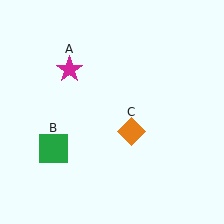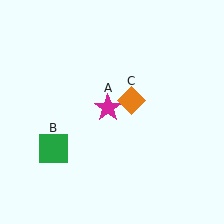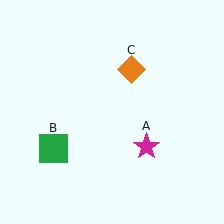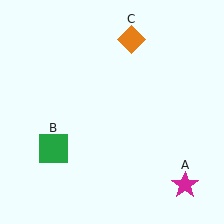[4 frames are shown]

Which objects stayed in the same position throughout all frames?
Green square (object B) remained stationary.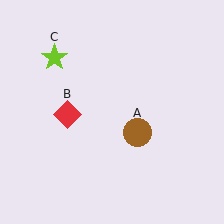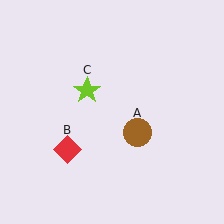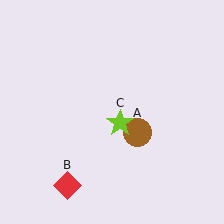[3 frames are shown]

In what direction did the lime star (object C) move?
The lime star (object C) moved down and to the right.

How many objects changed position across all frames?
2 objects changed position: red diamond (object B), lime star (object C).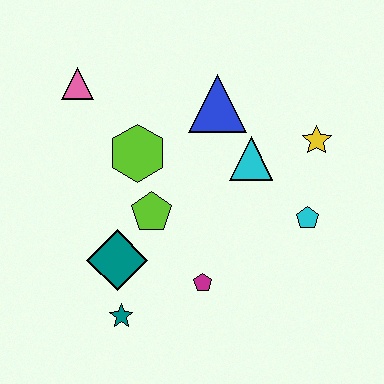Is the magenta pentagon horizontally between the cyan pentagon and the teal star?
Yes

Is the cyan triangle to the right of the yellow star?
No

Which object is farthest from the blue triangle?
The teal star is farthest from the blue triangle.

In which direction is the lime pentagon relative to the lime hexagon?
The lime pentagon is below the lime hexagon.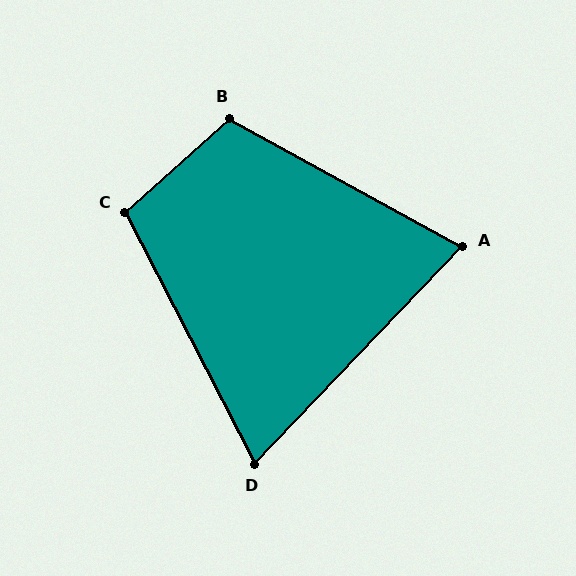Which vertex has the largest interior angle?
B, at approximately 109 degrees.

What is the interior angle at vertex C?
Approximately 105 degrees (obtuse).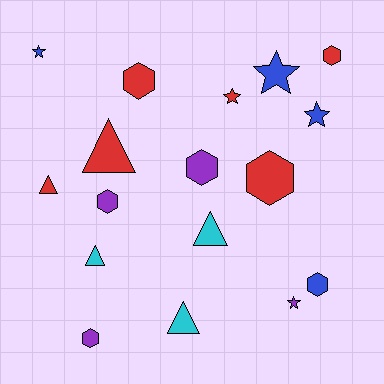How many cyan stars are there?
There are no cyan stars.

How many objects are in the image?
There are 17 objects.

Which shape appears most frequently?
Hexagon, with 7 objects.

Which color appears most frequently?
Red, with 6 objects.